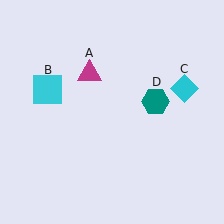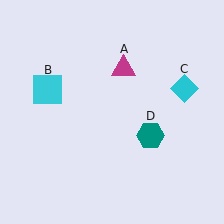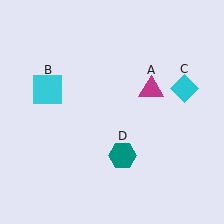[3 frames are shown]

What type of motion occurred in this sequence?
The magenta triangle (object A), teal hexagon (object D) rotated clockwise around the center of the scene.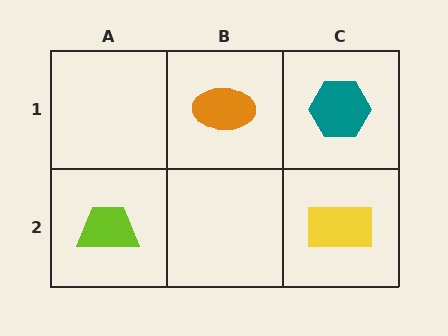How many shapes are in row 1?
2 shapes.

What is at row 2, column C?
A yellow rectangle.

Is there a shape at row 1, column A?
No, that cell is empty.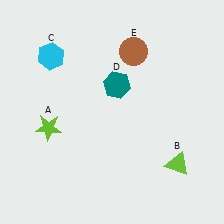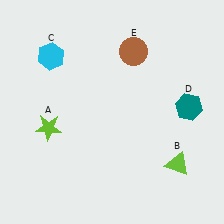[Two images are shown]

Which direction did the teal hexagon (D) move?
The teal hexagon (D) moved right.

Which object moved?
The teal hexagon (D) moved right.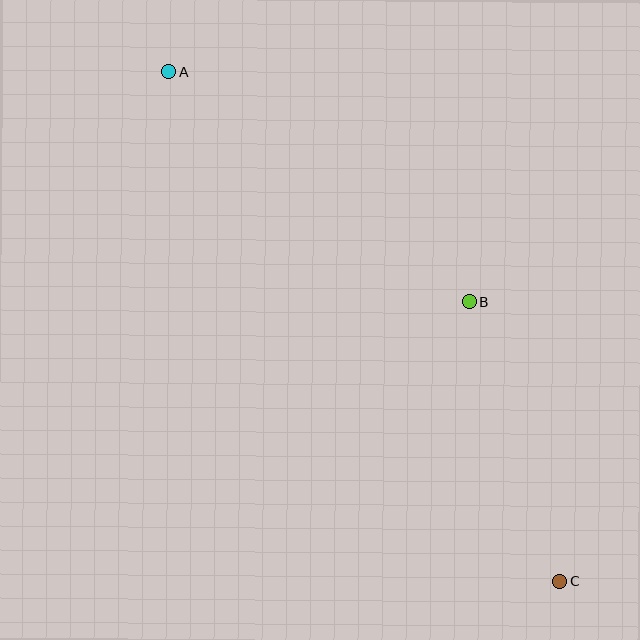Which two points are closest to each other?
Points B and C are closest to each other.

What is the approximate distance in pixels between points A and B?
The distance between A and B is approximately 378 pixels.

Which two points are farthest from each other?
Points A and C are farthest from each other.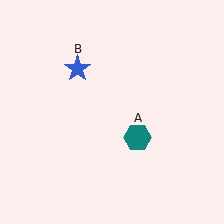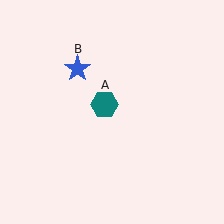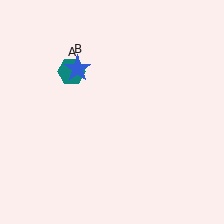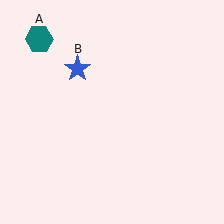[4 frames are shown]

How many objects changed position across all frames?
1 object changed position: teal hexagon (object A).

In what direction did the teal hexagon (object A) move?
The teal hexagon (object A) moved up and to the left.